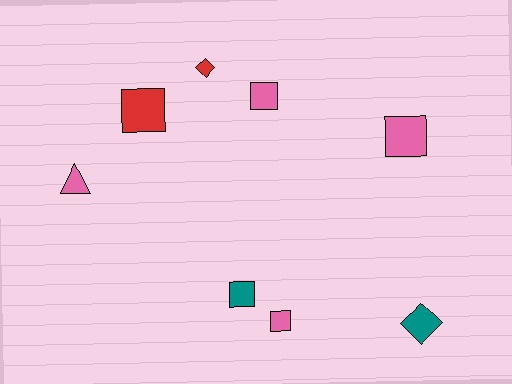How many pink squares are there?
There are 3 pink squares.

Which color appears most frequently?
Pink, with 4 objects.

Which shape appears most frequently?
Square, with 5 objects.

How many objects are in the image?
There are 8 objects.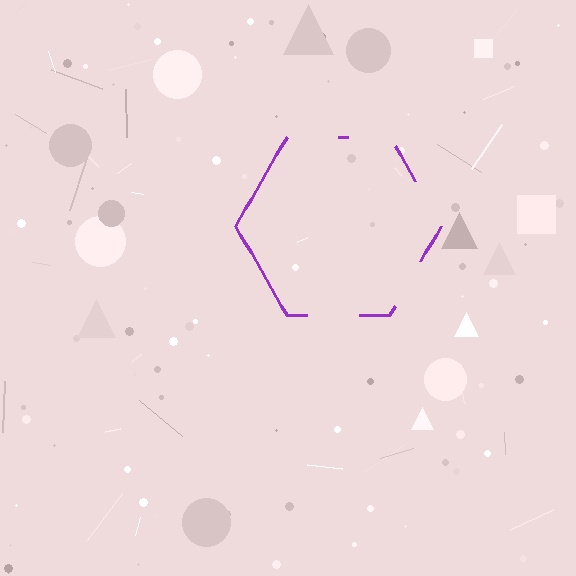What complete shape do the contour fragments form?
The contour fragments form a hexagon.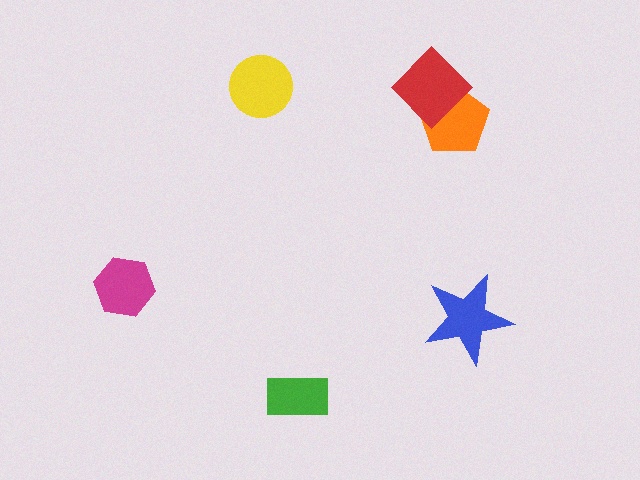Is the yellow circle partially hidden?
No, no other shape covers it.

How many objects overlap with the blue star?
0 objects overlap with the blue star.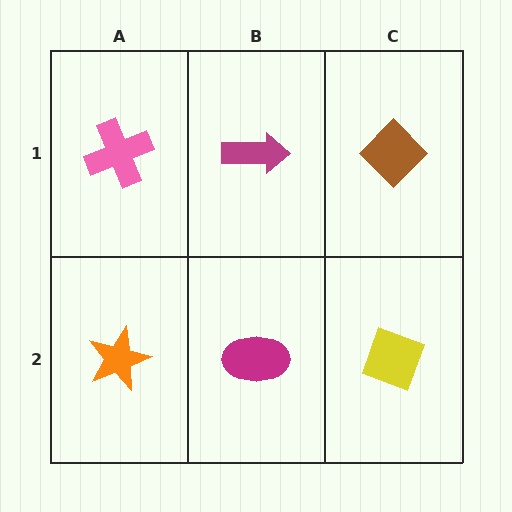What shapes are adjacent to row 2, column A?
A pink cross (row 1, column A), a magenta ellipse (row 2, column B).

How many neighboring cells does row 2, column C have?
2.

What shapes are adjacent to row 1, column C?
A yellow diamond (row 2, column C), a magenta arrow (row 1, column B).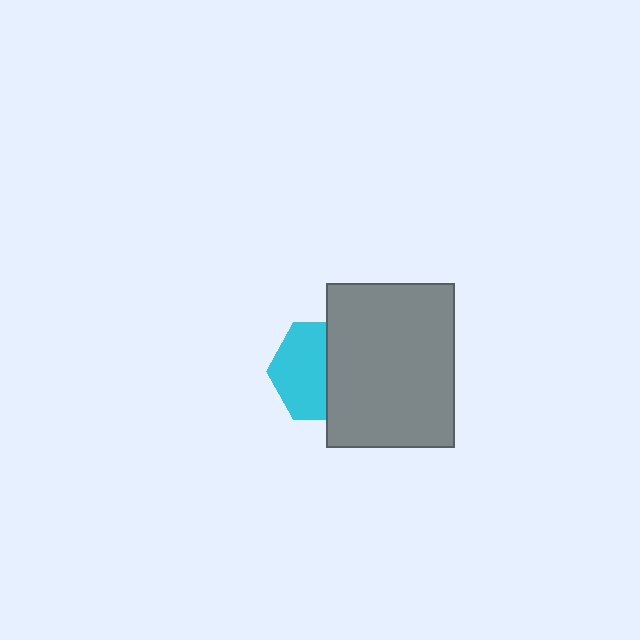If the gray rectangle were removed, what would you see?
You would see the complete cyan hexagon.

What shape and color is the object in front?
The object in front is a gray rectangle.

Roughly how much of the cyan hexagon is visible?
About half of it is visible (roughly 54%).